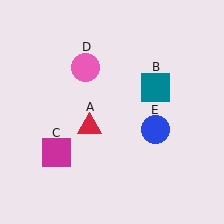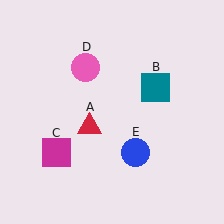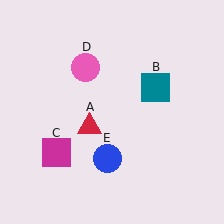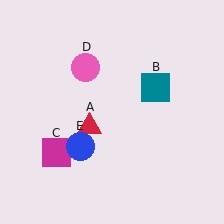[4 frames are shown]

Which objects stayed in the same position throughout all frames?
Red triangle (object A) and teal square (object B) and magenta square (object C) and pink circle (object D) remained stationary.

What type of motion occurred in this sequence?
The blue circle (object E) rotated clockwise around the center of the scene.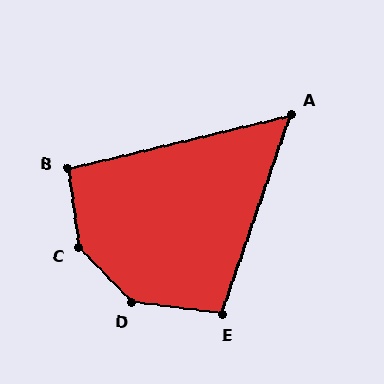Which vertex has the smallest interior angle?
A, at approximately 57 degrees.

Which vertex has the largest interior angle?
C, at approximately 144 degrees.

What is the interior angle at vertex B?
Approximately 96 degrees (obtuse).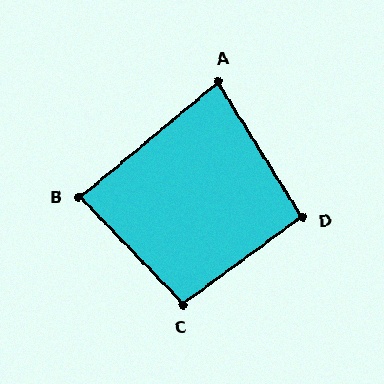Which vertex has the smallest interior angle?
A, at approximately 83 degrees.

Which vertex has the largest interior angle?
C, at approximately 97 degrees.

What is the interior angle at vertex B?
Approximately 86 degrees (approximately right).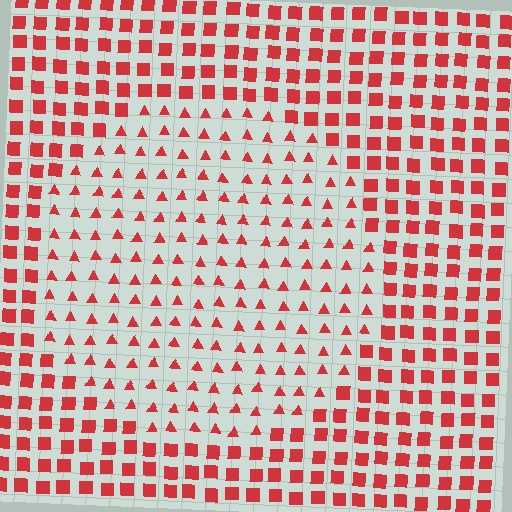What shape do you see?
I see a circle.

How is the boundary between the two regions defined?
The boundary is defined by a change in element shape: triangles inside vs. squares outside. All elements share the same color and spacing.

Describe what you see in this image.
The image is filled with small red elements arranged in a uniform grid. A circle-shaped region contains triangles, while the surrounding area contains squares. The boundary is defined purely by the change in element shape.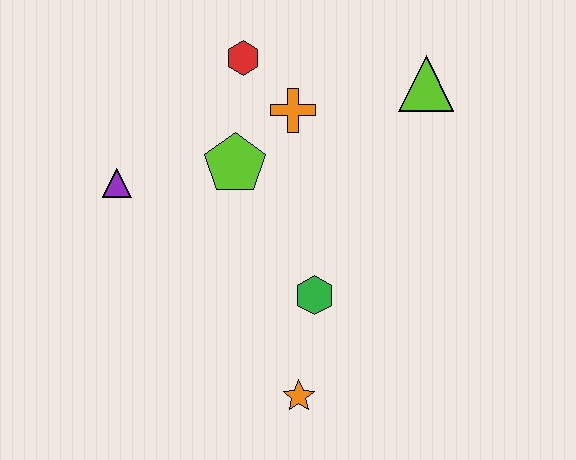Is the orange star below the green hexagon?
Yes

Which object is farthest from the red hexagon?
The orange star is farthest from the red hexagon.